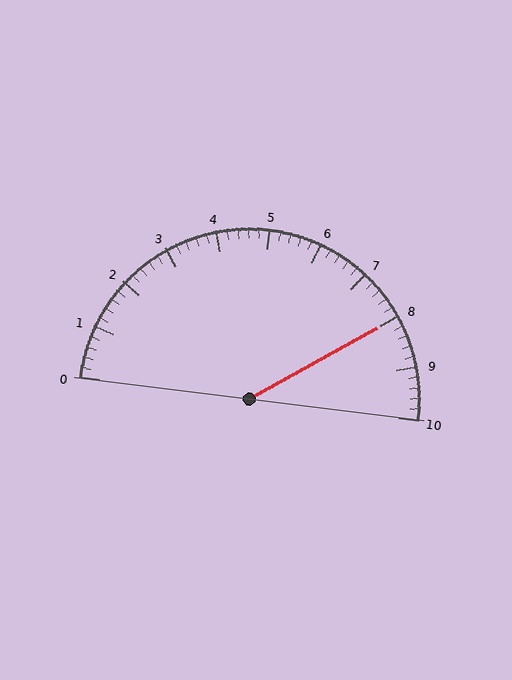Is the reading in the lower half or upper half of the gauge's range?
The reading is in the upper half of the range (0 to 10).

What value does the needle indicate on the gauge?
The needle indicates approximately 8.0.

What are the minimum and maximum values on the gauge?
The gauge ranges from 0 to 10.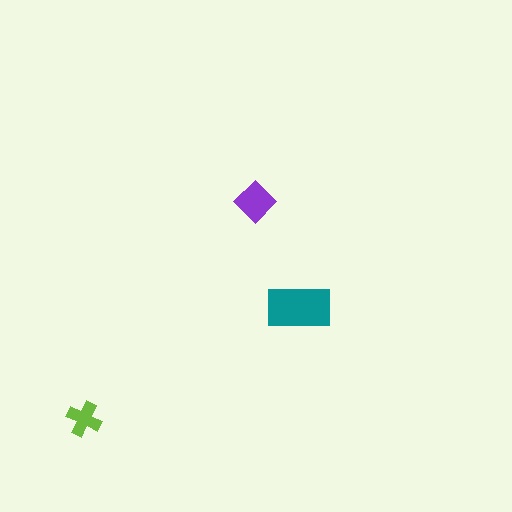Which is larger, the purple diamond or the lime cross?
The purple diamond.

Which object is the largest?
The teal rectangle.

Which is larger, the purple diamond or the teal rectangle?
The teal rectangle.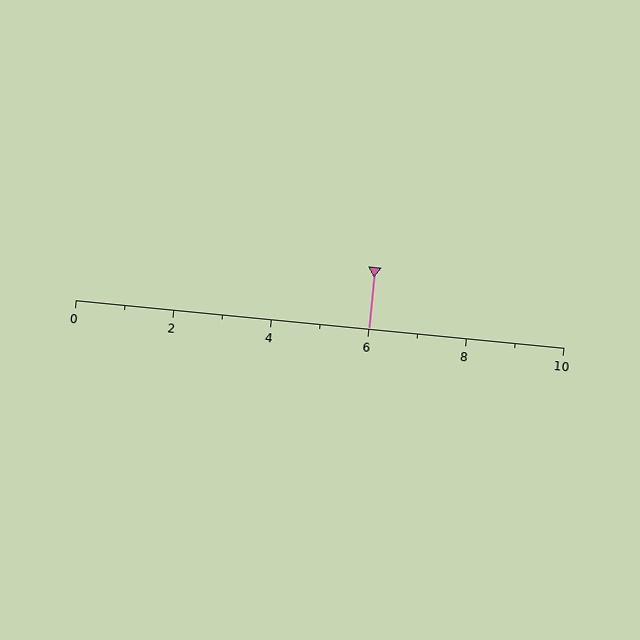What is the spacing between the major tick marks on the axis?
The major ticks are spaced 2 apart.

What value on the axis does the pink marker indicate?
The marker indicates approximately 6.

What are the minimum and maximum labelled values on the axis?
The axis runs from 0 to 10.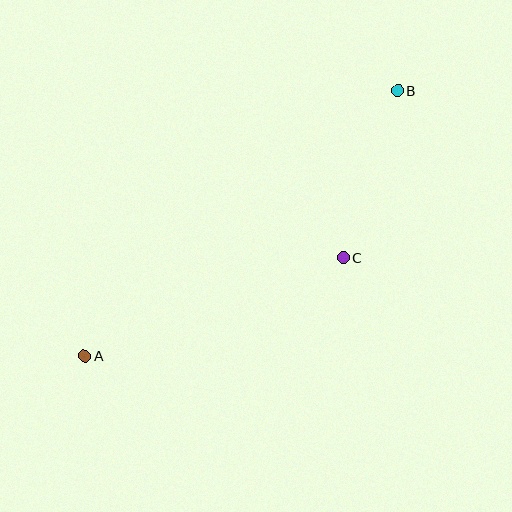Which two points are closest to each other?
Points B and C are closest to each other.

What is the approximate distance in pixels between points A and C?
The distance between A and C is approximately 277 pixels.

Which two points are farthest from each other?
Points A and B are farthest from each other.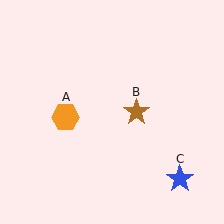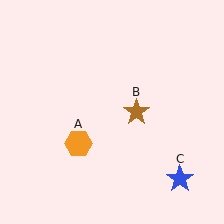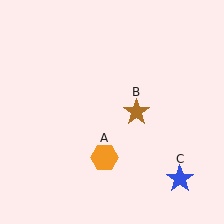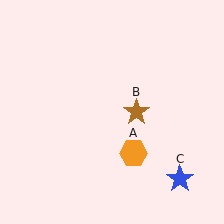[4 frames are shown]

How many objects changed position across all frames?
1 object changed position: orange hexagon (object A).